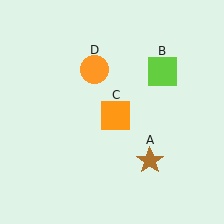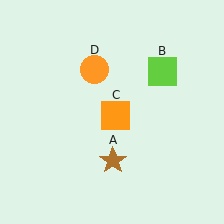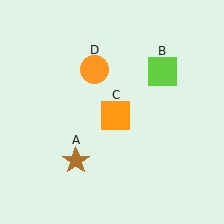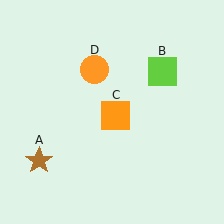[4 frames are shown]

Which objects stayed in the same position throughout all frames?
Lime square (object B) and orange square (object C) and orange circle (object D) remained stationary.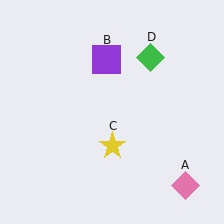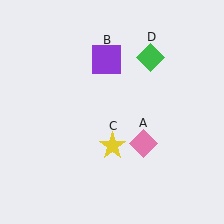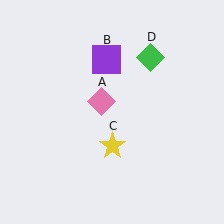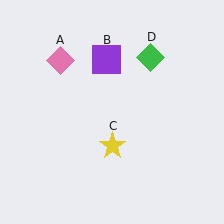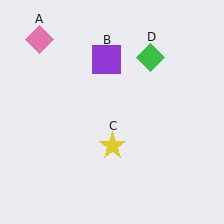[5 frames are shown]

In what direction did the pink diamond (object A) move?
The pink diamond (object A) moved up and to the left.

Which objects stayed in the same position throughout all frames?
Purple square (object B) and yellow star (object C) and green diamond (object D) remained stationary.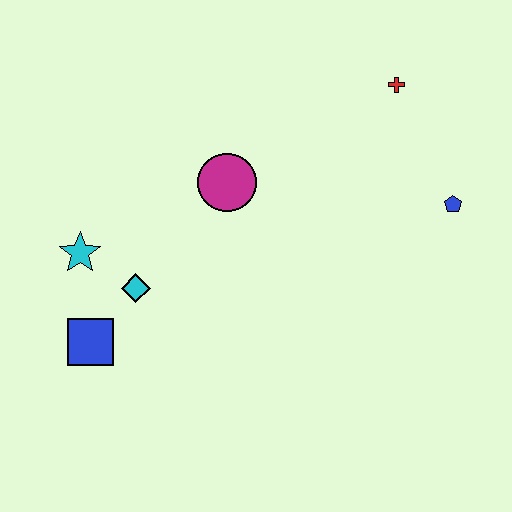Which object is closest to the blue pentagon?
The red cross is closest to the blue pentagon.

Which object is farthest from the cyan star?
The blue pentagon is farthest from the cyan star.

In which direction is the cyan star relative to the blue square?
The cyan star is above the blue square.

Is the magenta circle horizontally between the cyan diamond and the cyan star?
No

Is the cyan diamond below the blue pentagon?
Yes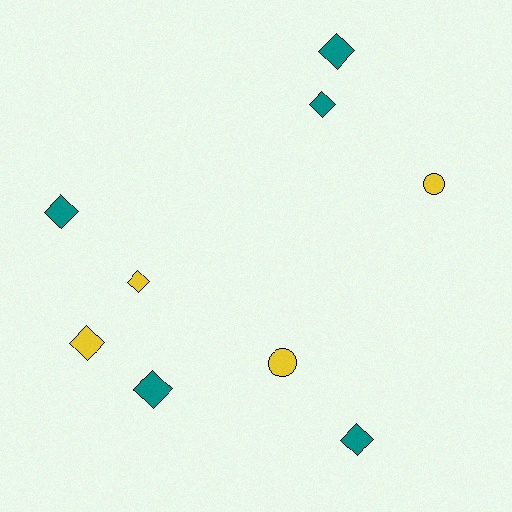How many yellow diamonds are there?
There are 2 yellow diamonds.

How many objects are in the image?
There are 9 objects.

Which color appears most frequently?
Teal, with 5 objects.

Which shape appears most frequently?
Diamond, with 7 objects.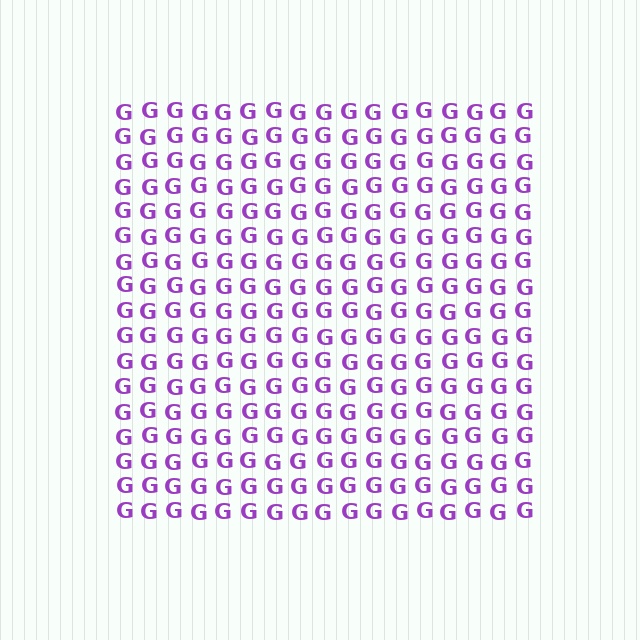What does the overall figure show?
The overall figure shows a square.